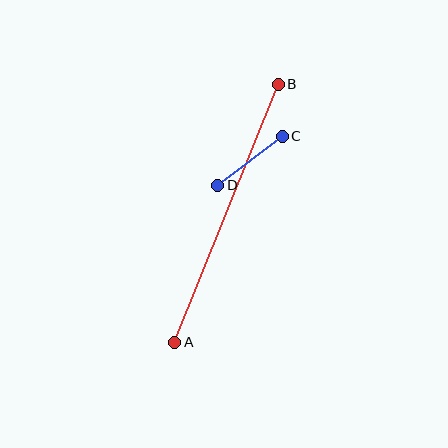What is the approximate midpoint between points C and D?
The midpoint is at approximately (250, 161) pixels.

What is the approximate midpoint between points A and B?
The midpoint is at approximately (226, 213) pixels.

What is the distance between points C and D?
The distance is approximately 81 pixels.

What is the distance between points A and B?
The distance is approximately 278 pixels.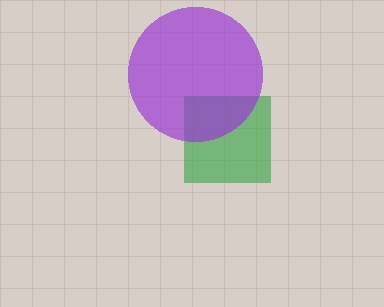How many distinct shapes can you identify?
There are 2 distinct shapes: a green square, a purple circle.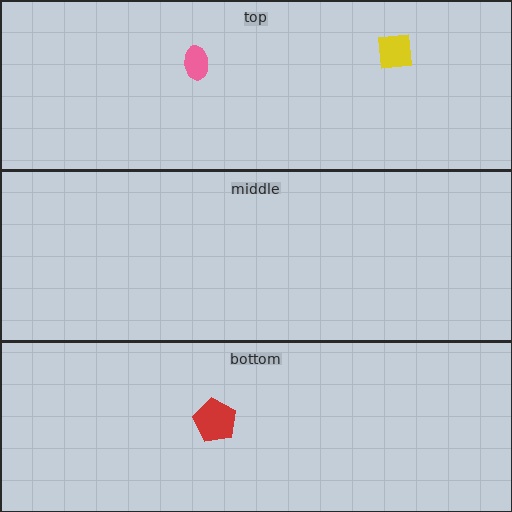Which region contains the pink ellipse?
The top region.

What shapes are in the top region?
The pink ellipse, the yellow square.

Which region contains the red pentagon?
The bottom region.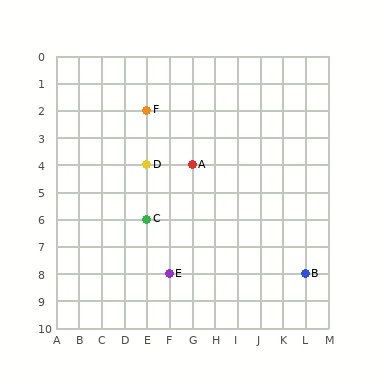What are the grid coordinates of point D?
Point D is at grid coordinates (E, 4).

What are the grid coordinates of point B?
Point B is at grid coordinates (L, 8).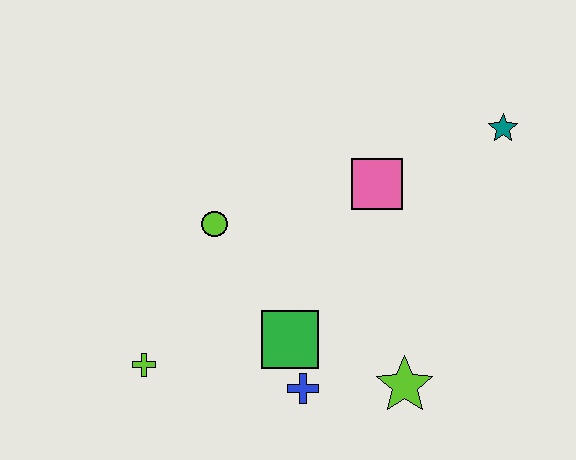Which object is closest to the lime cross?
The green square is closest to the lime cross.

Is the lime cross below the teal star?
Yes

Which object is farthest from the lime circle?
The teal star is farthest from the lime circle.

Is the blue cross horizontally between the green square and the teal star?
Yes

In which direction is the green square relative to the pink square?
The green square is below the pink square.